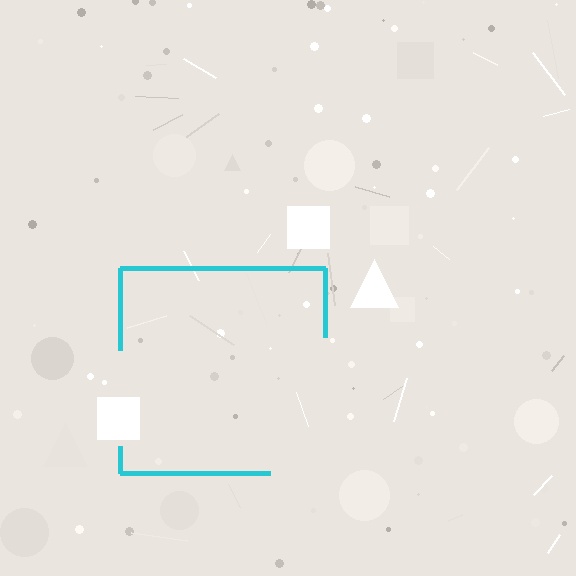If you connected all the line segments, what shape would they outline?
They would outline a square.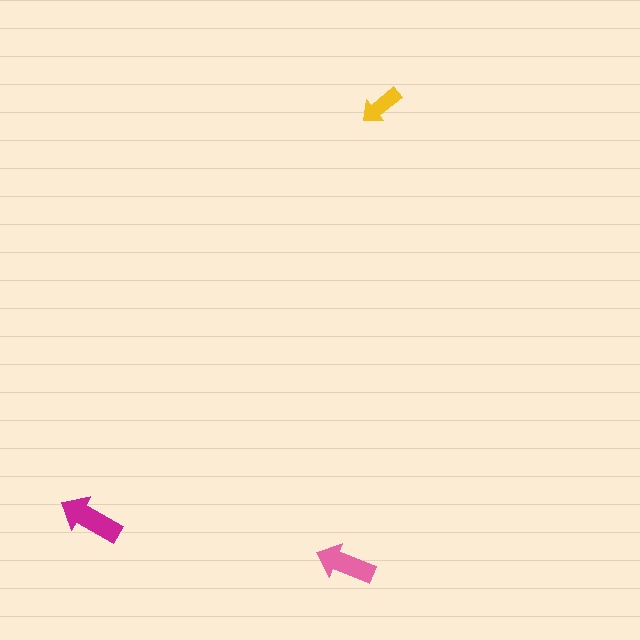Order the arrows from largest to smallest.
the magenta one, the pink one, the yellow one.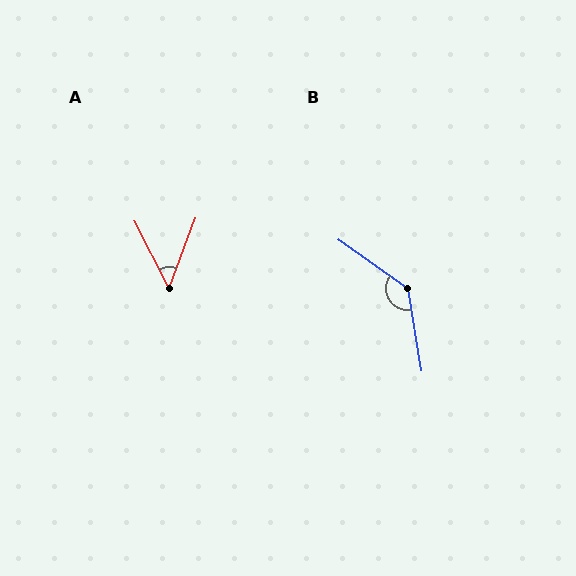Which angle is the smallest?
A, at approximately 47 degrees.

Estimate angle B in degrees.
Approximately 135 degrees.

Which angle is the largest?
B, at approximately 135 degrees.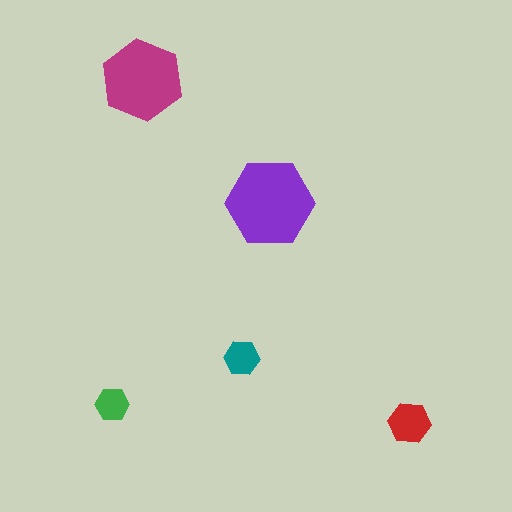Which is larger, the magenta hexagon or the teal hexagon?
The magenta one.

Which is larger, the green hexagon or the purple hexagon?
The purple one.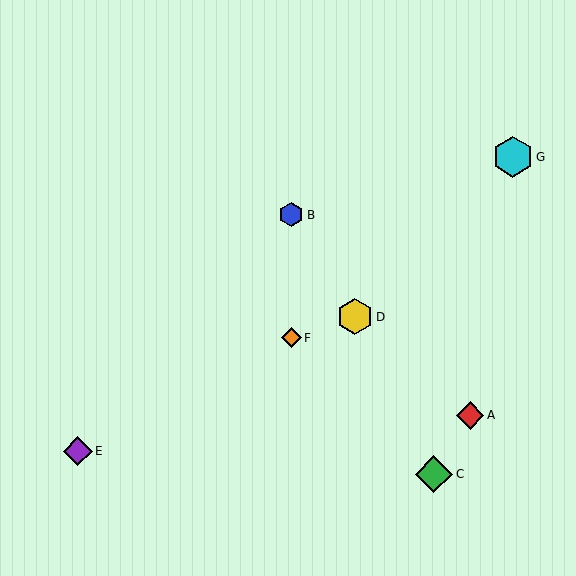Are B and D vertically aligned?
No, B is at x≈291 and D is at x≈355.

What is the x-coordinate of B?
Object B is at x≈291.